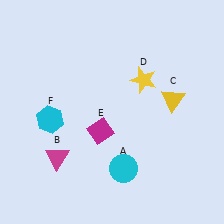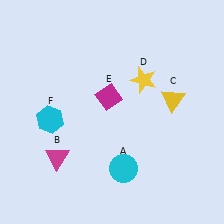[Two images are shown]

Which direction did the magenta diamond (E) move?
The magenta diamond (E) moved up.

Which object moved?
The magenta diamond (E) moved up.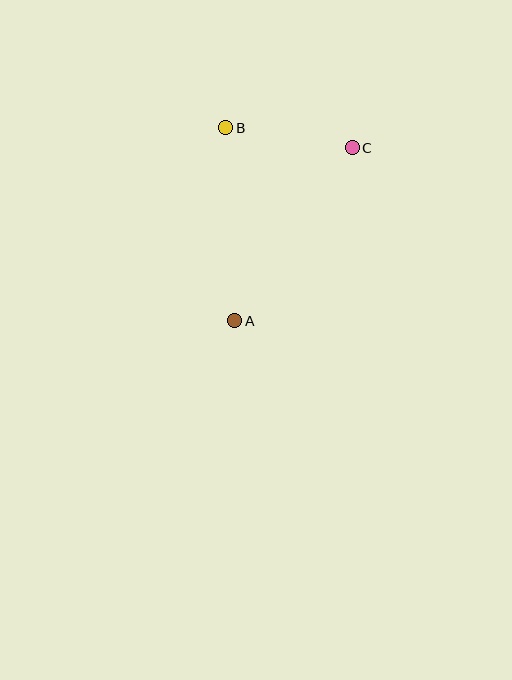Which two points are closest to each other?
Points B and C are closest to each other.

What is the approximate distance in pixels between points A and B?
The distance between A and B is approximately 193 pixels.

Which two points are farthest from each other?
Points A and C are farthest from each other.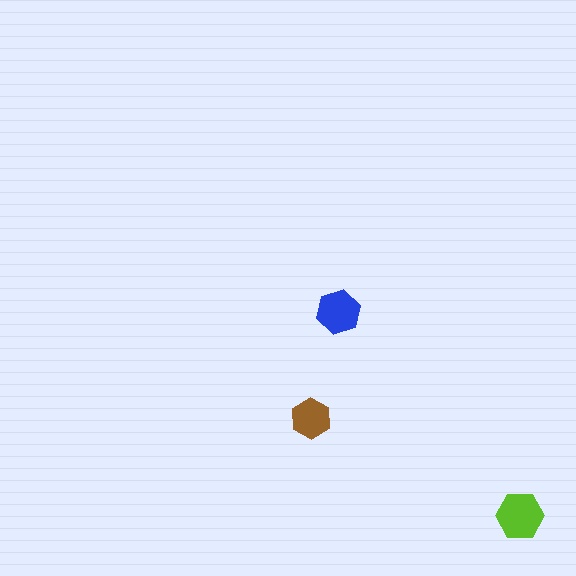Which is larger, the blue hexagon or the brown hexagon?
The blue one.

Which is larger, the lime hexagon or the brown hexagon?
The lime one.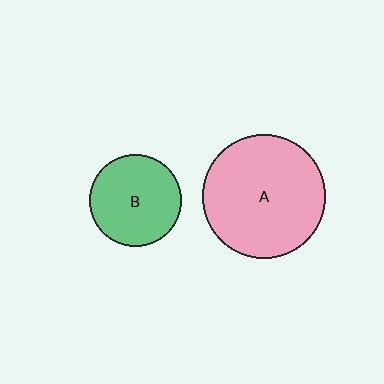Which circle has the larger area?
Circle A (pink).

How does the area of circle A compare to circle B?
Approximately 1.8 times.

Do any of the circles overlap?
No, none of the circles overlap.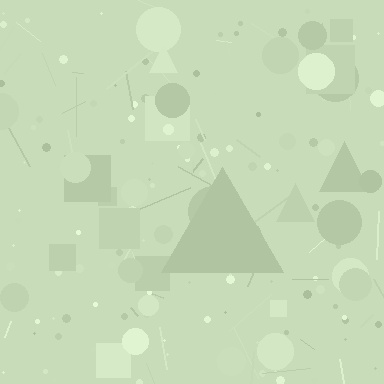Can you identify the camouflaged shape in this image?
The camouflaged shape is a triangle.